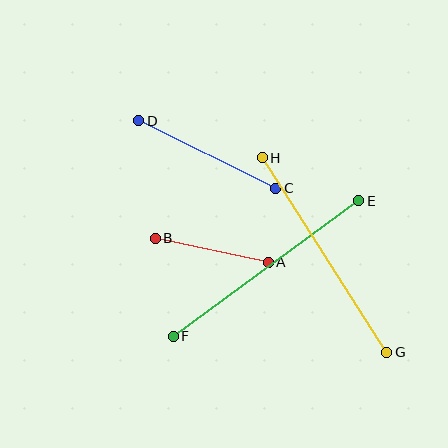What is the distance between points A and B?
The distance is approximately 116 pixels.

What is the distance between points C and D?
The distance is approximately 153 pixels.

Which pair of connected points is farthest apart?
Points G and H are farthest apart.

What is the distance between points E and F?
The distance is approximately 230 pixels.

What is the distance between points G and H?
The distance is approximately 231 pixels.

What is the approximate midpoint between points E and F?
The midpoint is at approximately (266, 268) pixels.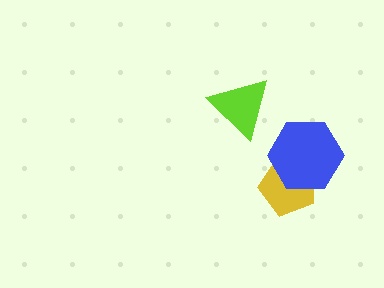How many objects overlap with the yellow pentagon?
1 object overlaps with the yellow pentagon.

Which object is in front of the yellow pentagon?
The blue hexagon is in front of the yellow pentagon.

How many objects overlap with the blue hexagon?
1 object overlaps with the blue hexagon.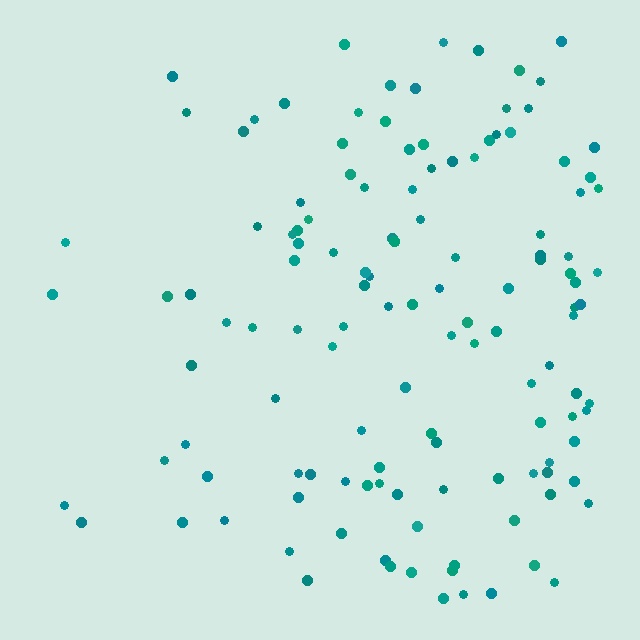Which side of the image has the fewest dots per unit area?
The left.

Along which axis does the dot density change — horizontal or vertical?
Horizontal.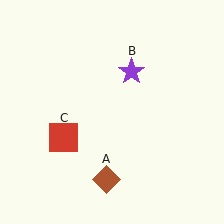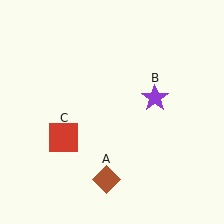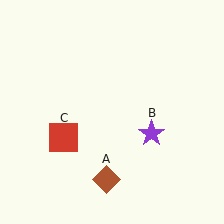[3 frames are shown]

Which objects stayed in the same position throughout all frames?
Brown diamond (object A) and red square (object C) remained stationary.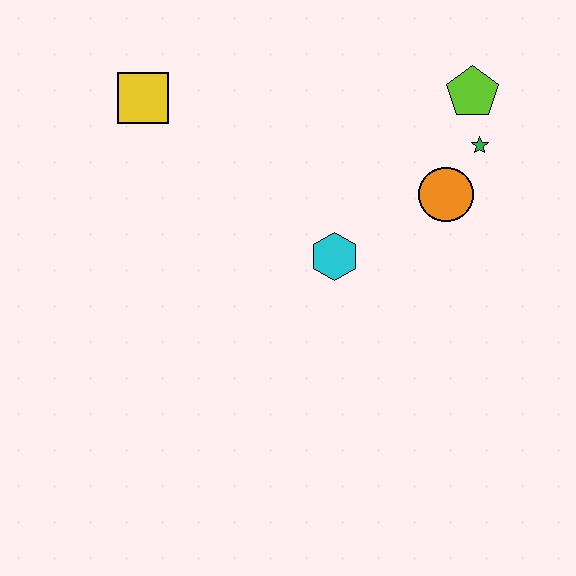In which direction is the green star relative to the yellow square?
The green star is to the right of the yellow square.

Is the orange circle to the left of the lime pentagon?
Yes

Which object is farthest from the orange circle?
The yellow square is farthest from the orange circle.